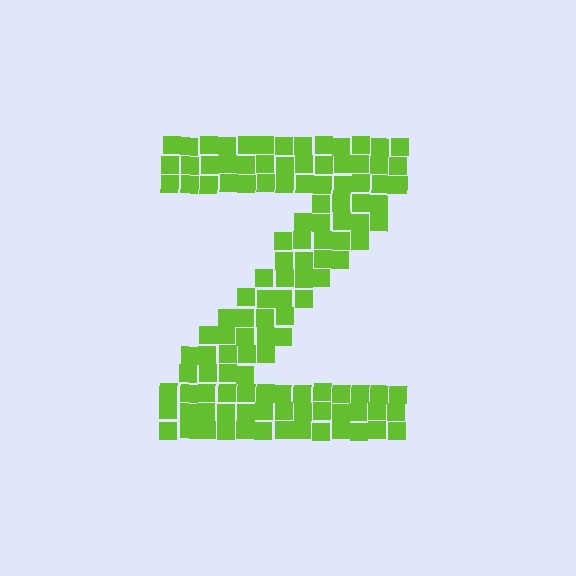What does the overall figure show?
The overall figure shows the letter Z.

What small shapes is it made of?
It is made of small squares.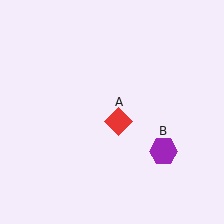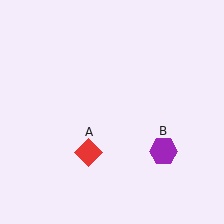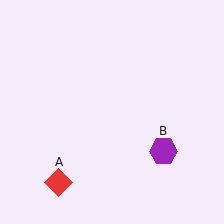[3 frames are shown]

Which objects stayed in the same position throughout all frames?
Purple hexagon (object B) remained stationary.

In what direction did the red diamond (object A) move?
The red diamond (object A) moved down and to the left.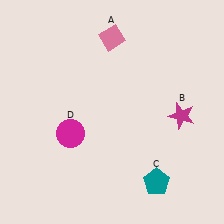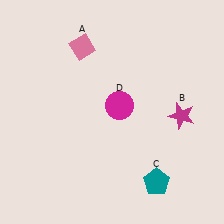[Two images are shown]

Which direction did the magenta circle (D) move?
The magenta circle (D) moved right.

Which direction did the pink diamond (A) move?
The pink diamond (A) moved left.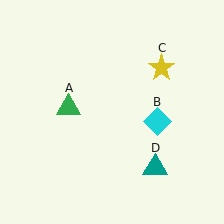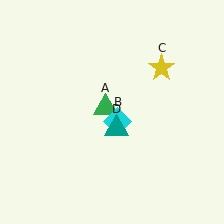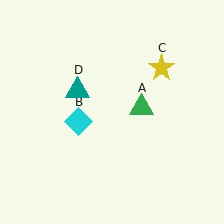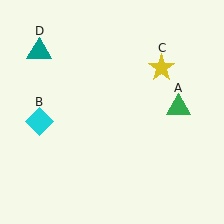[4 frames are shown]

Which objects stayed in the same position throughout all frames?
Yellow star (object C) remained stationary.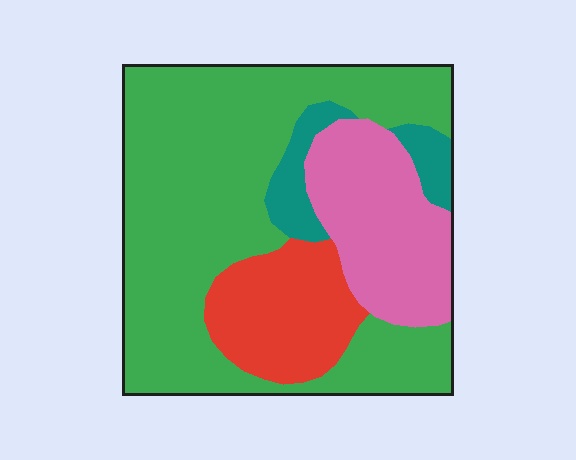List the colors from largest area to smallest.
From largest to smallest: green, pink, red, teal.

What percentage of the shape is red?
Red takes up less than a quarter of the shape.